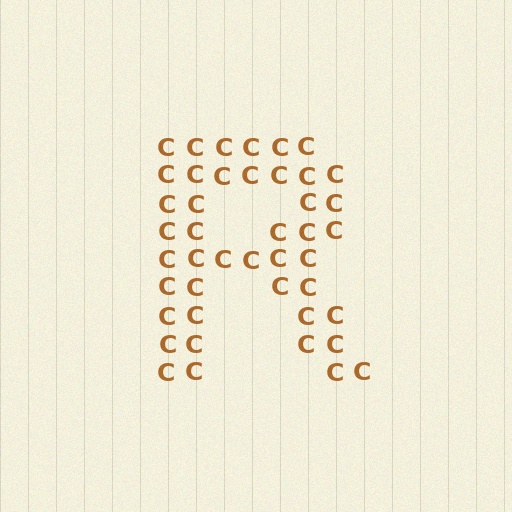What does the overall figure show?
The overall figure shows the letter R.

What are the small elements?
The small elements are letter C's.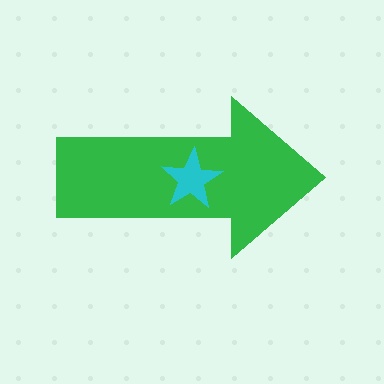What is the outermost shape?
The green arrow.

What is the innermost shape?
The cyan star.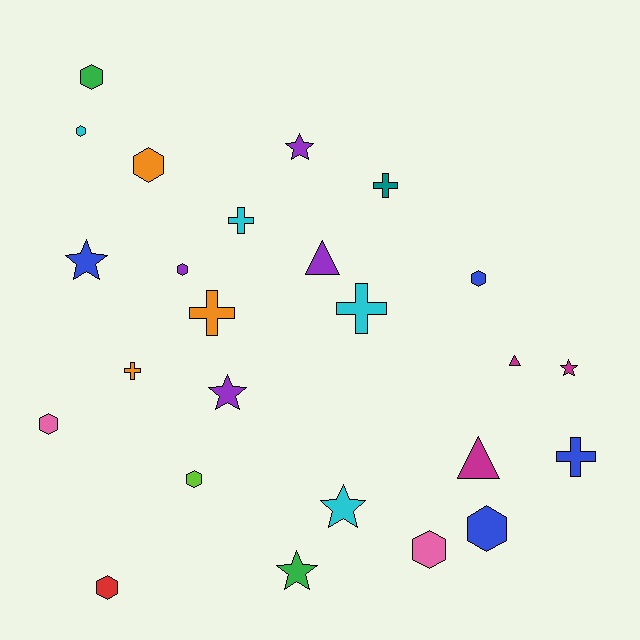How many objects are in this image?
There are 25 objects.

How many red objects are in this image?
There is 1 red object.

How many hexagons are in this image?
There are 10 hexagons.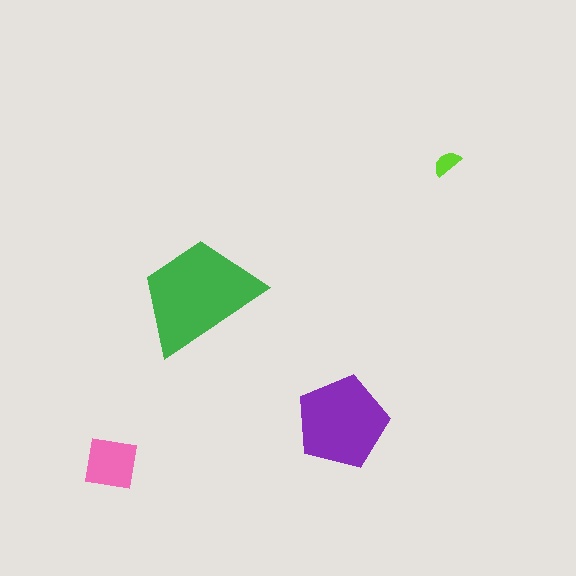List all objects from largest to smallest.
The green trapezoid, the purple pentagon, the pink square, the lime semicircle.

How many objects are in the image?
There are 4 objects in the image.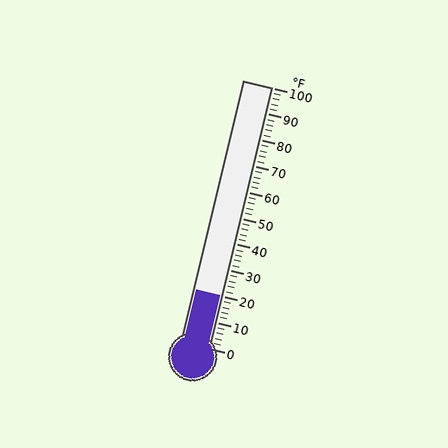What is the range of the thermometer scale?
The thermometer scale ranges from 0°F to 100°F.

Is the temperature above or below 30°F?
The temperature is below 30°F.